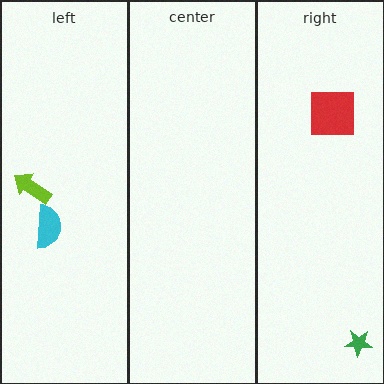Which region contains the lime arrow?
The left region.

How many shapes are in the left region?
2.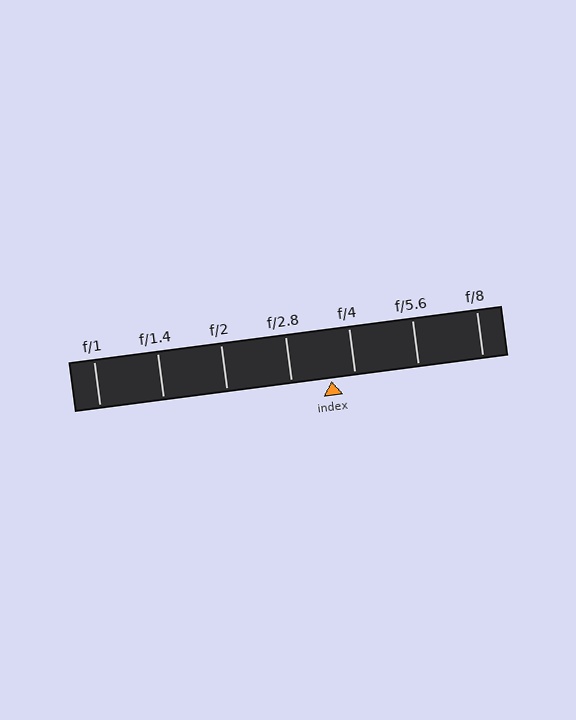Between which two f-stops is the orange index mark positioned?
The index mark is between f/2.8 and f/4.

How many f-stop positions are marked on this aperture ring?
There are 7 f-stop positions marked.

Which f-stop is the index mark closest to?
The index mark is closest to f/4.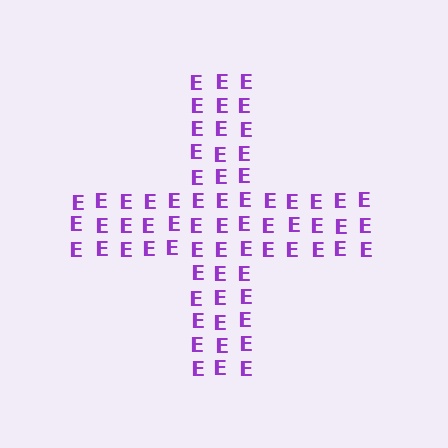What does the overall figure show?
The overall figure shows a cross.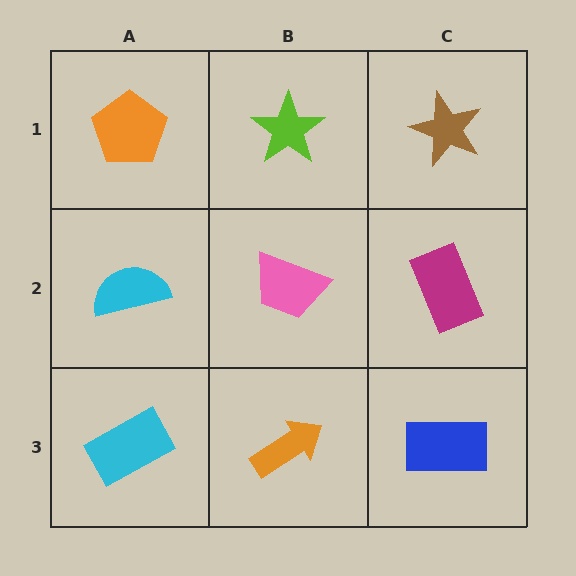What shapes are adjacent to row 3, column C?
A magenta rectangle (row 2, column C), an orange arrow (row 3, column B).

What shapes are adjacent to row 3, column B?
A pink trapezoid (row 2, column B), a cyan rectangle (row 3, column A), a blue rectangle (row 3, column C).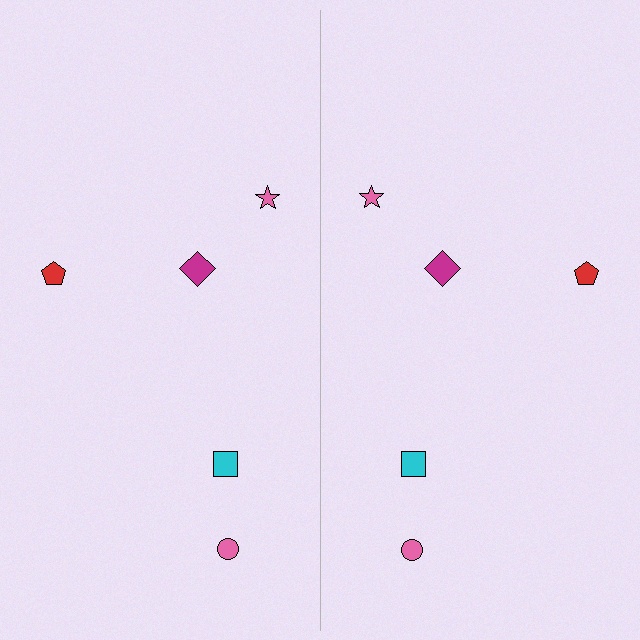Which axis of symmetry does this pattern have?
The pattern has a vertical axis of symmetry running through the center of the image.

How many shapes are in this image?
There are 10 shapes in this image.